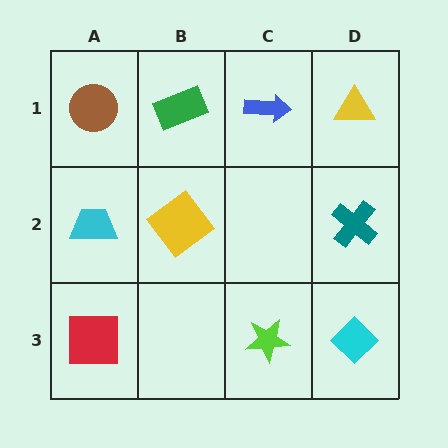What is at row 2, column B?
A yellow diamond.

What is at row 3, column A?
A red square.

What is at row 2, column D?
A teal cross.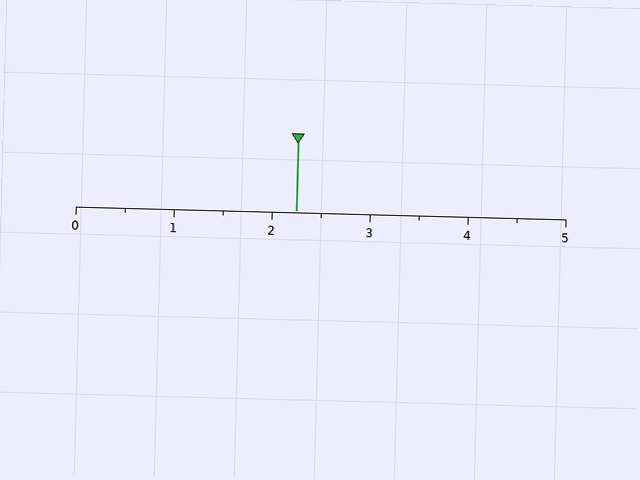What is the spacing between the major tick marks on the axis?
The major ticks are spaced 1 apart.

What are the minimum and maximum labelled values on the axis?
The axis runs from 0 to 5.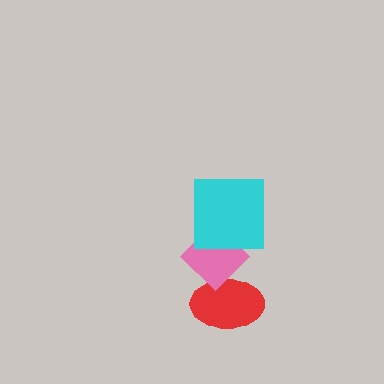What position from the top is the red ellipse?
The red ellipse is 3rd from the top.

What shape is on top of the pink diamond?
The cyan square is on top of the pink diamond.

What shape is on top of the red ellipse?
The pink diamond is on top of the red ellipse.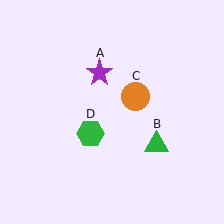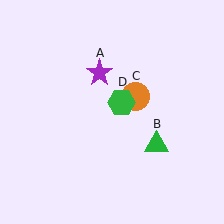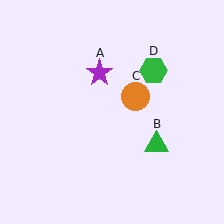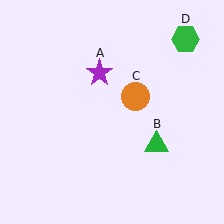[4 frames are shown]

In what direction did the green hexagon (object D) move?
The green hexagon (object D) moved up and to the right.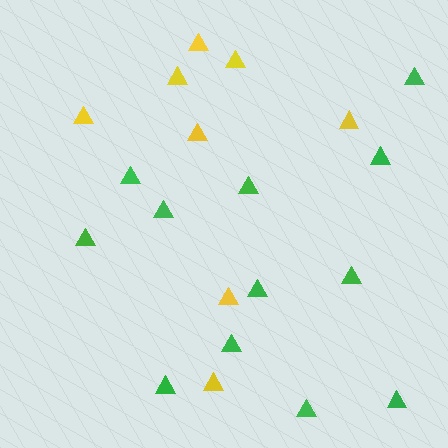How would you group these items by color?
There are 2 groups: one group of yellow triangles (8) and one group of green triangles (12).